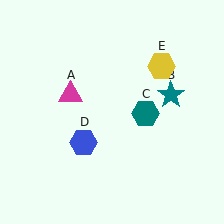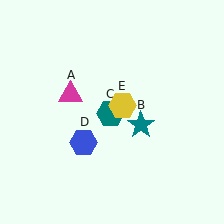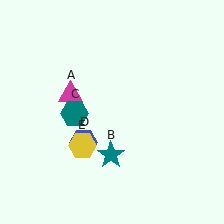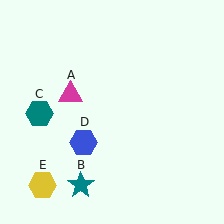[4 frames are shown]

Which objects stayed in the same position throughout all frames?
Magenta triangle (object A) and blue hexagon (object D) remained stationary.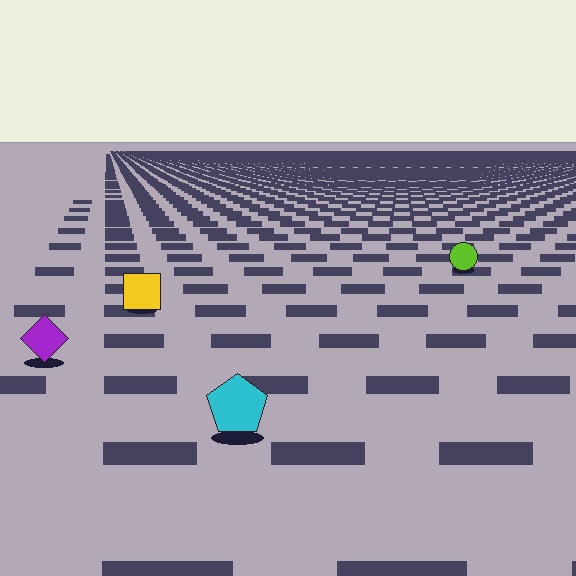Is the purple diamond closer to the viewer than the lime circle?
Yes. The purple diamond is closer — you can tell from the texture gradient: the ground texture is coarser near it.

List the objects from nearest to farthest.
From nearest to farthest: the cyan pentagon, the purple diamond, the yellow square, the lime circle.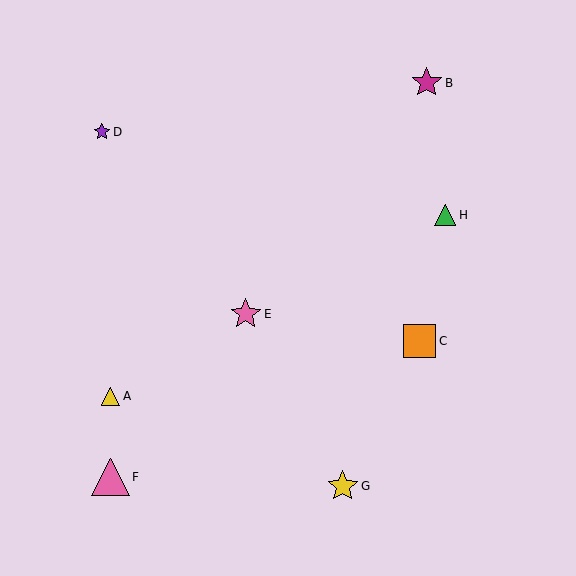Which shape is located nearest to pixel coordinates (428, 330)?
The orange square (labeled C) at (419, 341) is nearest to that location.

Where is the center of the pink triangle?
The center of the pink triangle is at (110, 477).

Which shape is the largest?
The pink triangle (labeled F) is the largest.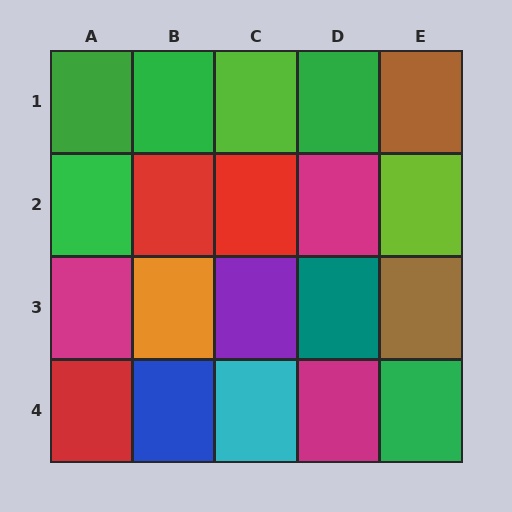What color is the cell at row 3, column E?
Brown.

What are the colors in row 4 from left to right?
Red, blue, cyan, magenta, green.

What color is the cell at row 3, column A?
Magenta.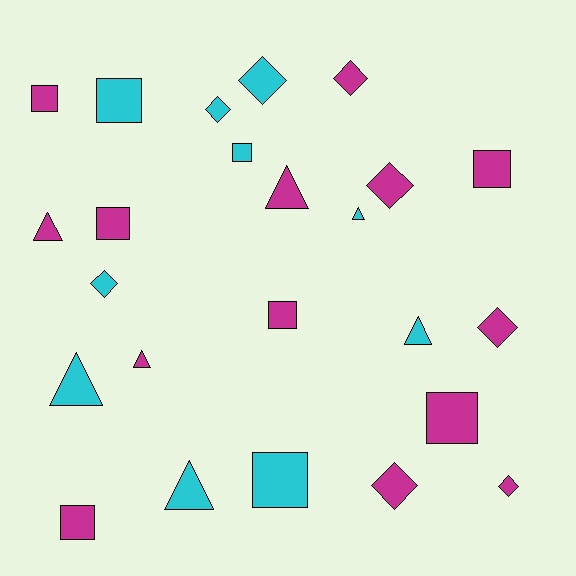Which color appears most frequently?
Magenta, with 14 objects.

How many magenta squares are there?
There are 6 magenta squares.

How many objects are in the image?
There are 24 objects.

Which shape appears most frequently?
Square, with 9 objects.